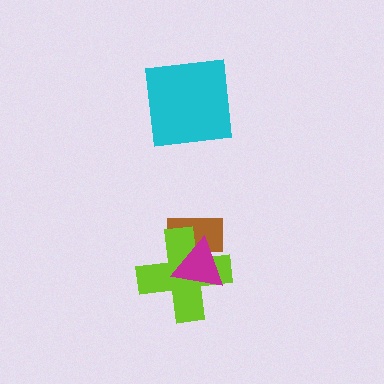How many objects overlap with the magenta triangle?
2 objects overlap with the magenta triangle.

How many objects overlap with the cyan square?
0 objects overlap with the cyan square.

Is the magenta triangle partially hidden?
No, no other shape covers it.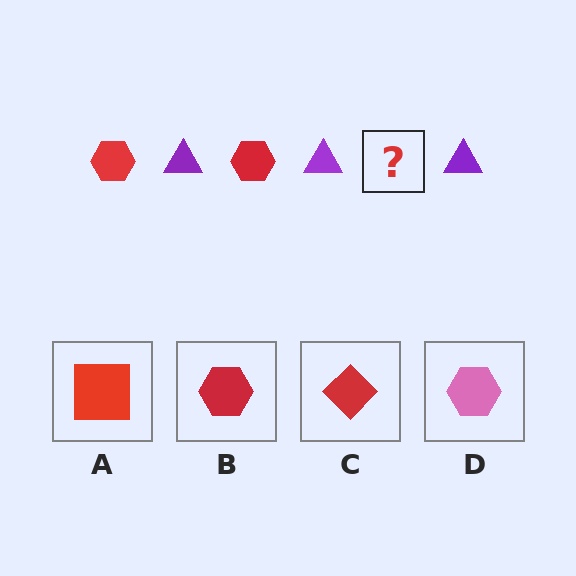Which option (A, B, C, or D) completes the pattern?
B.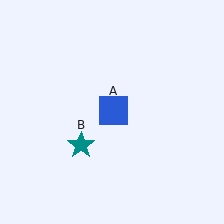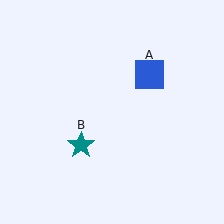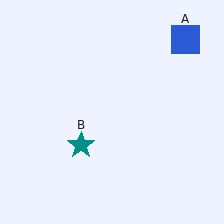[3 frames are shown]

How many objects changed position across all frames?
1 object changed position: blue square (object A).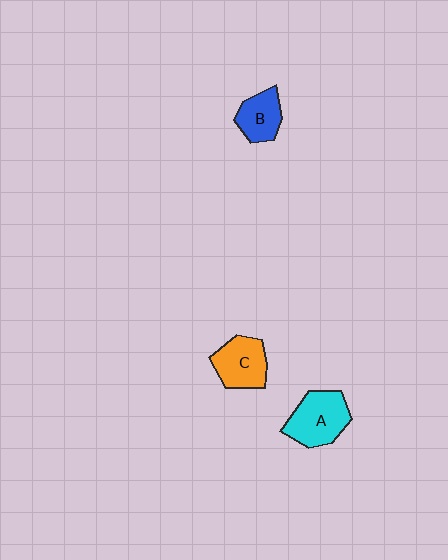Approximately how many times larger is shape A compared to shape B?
Approximately 1.5 times.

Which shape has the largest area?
Shape A (cyan).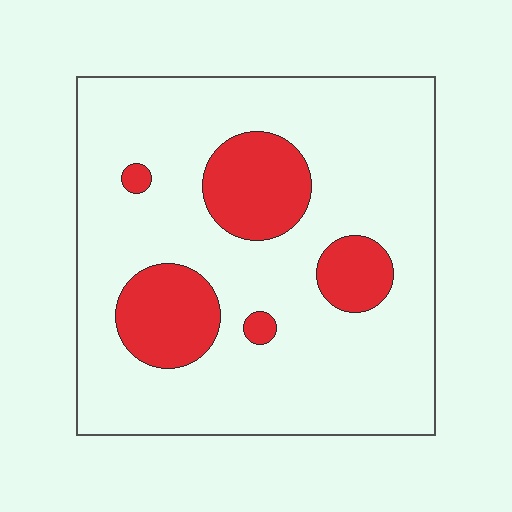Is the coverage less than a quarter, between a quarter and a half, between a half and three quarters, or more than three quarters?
Less than a quarter.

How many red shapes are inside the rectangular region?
5.